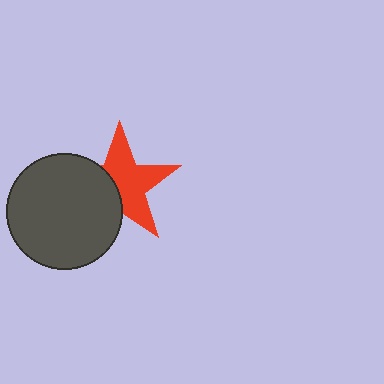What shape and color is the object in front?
The object in front is a dark gray circle.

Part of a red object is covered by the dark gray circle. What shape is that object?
It is a star.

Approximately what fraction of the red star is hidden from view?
Roughly 39% of the red star is hidden behind the dark gray circle.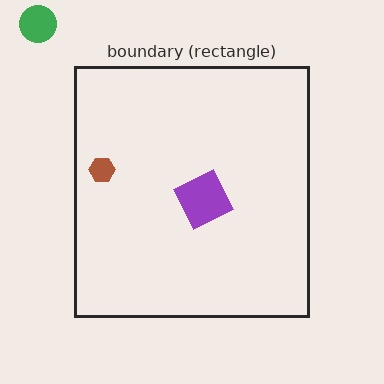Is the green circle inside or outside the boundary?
Outside.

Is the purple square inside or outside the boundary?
Inside.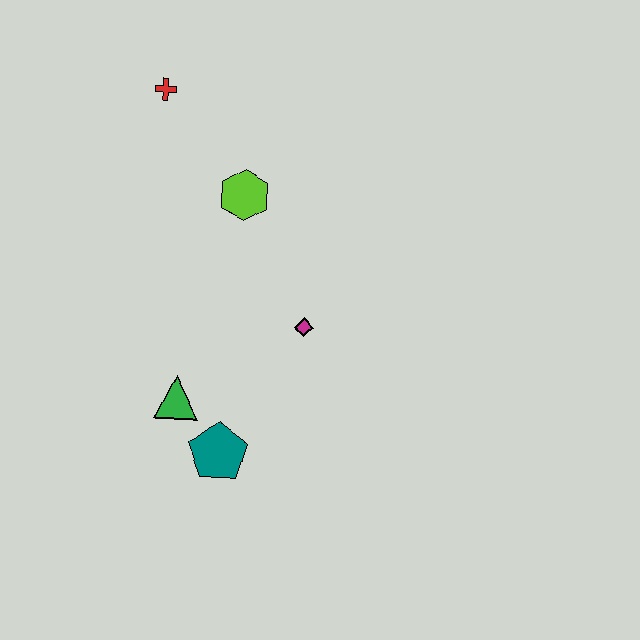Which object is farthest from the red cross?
The teal pentagon is farthest from the red cross.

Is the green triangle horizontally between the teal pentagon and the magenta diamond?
No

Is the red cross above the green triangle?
Yes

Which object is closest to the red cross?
The lime hexagon is closest to the red cross.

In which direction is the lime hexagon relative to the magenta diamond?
The lime hexagon is above the magenta diamond.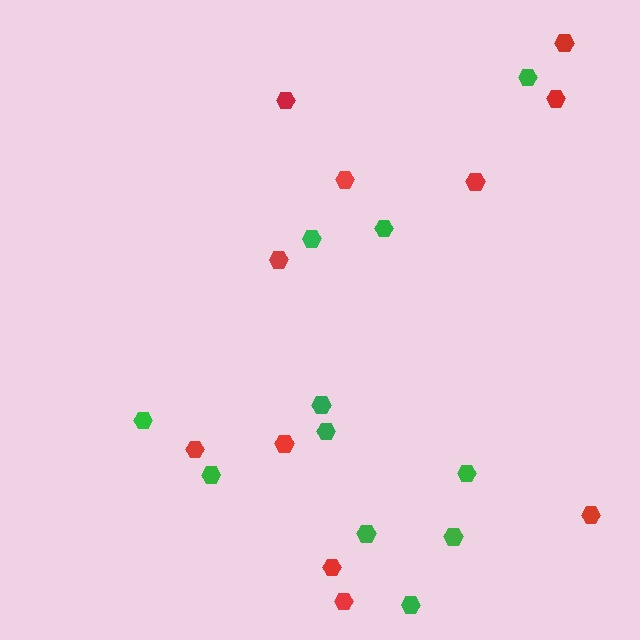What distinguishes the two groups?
There are 2 groups: one group of green hexagons (11) and one group of red hexagons (11).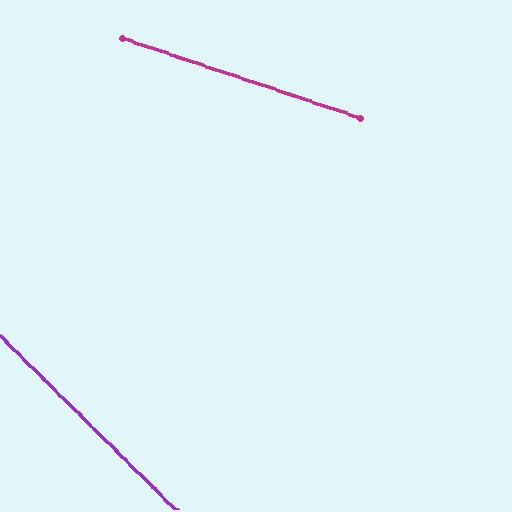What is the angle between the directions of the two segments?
Approximately 26 degrees.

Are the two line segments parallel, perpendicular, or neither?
Neither parallel nor perpendicular — they differ by about 26°.